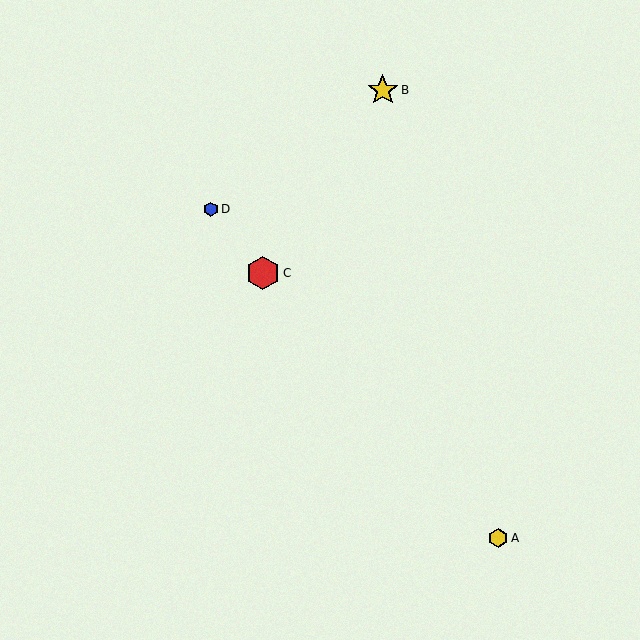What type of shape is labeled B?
Shape B is a yellow star.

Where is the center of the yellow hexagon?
The center of the yellow hexagon is at (498, 538).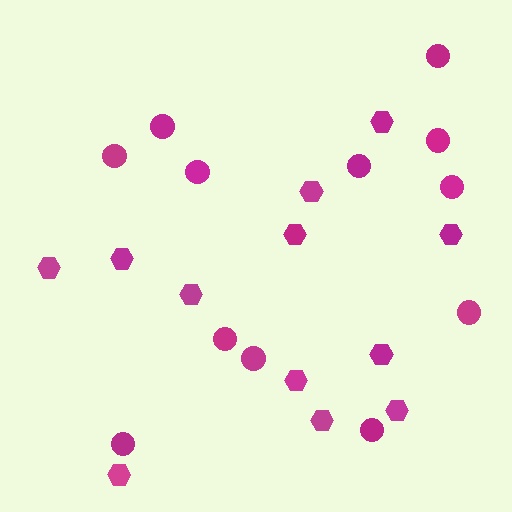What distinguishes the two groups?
There are 2 groups: one group of circles (12) and one group of hexagons (12).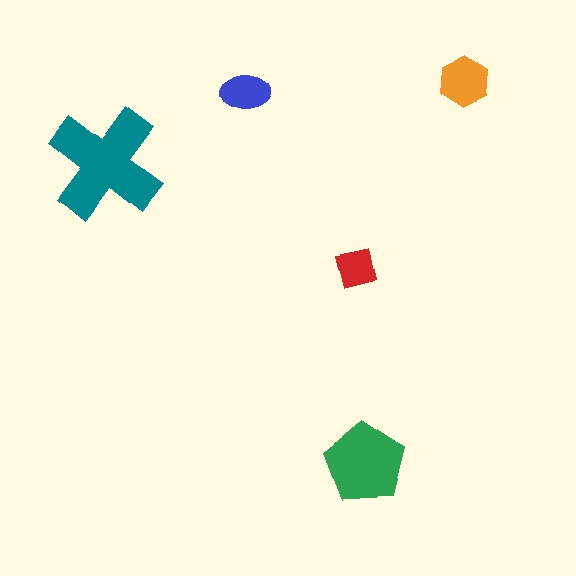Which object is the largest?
The teal cross.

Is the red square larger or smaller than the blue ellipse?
Smaller.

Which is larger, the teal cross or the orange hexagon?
The teal cross.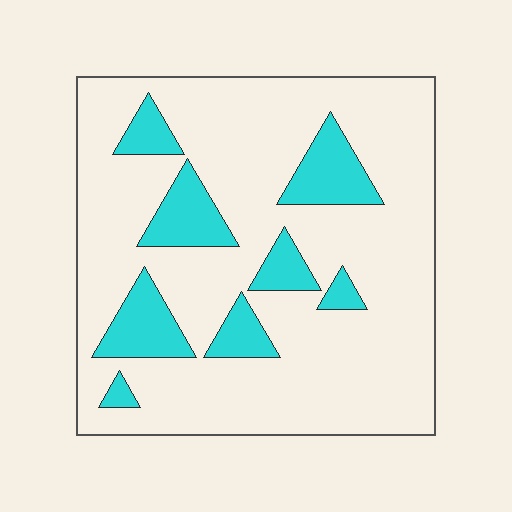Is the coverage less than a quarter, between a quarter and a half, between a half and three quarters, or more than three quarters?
Less than a quarter.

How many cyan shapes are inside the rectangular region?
8.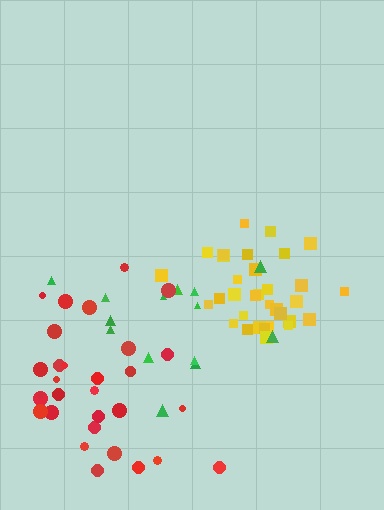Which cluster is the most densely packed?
Yellow.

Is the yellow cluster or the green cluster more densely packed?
Yellow.